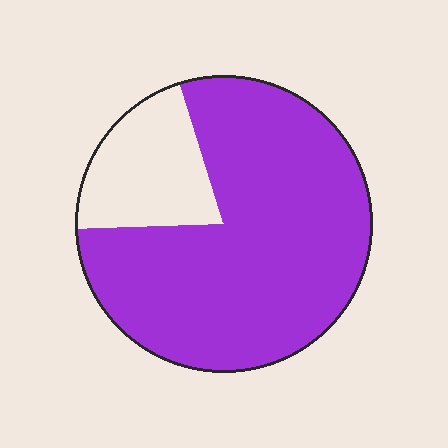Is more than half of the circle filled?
Yes.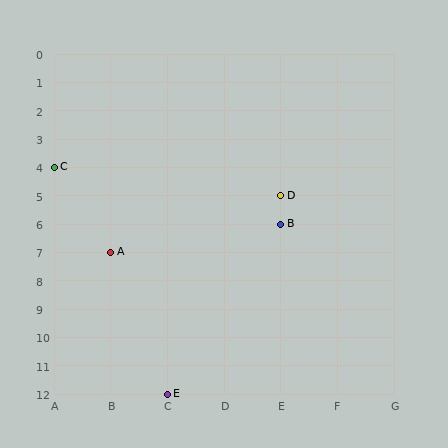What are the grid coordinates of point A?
Point A is at grid coordinates (B, 7).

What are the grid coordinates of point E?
Point E is at grid coordinates (C, 12).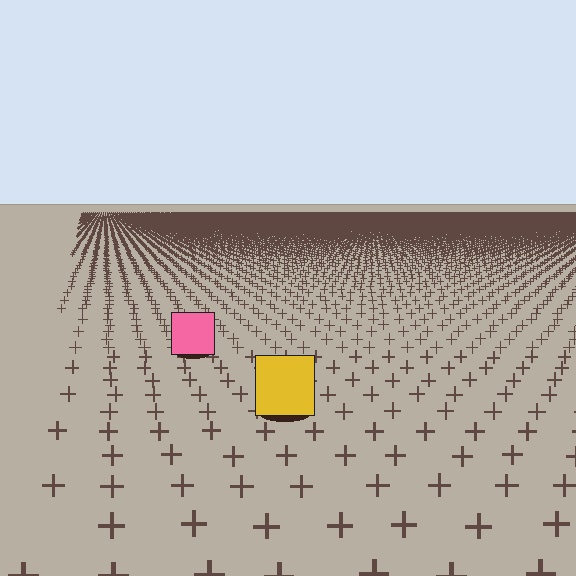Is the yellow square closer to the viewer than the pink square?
Yes. The yellow square is closer — you can tell from the texture gradient: the ground texture is coarser near it.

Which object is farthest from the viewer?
The pink square is farthest from the viewer. It appears smaller and the ground texture around it is denser.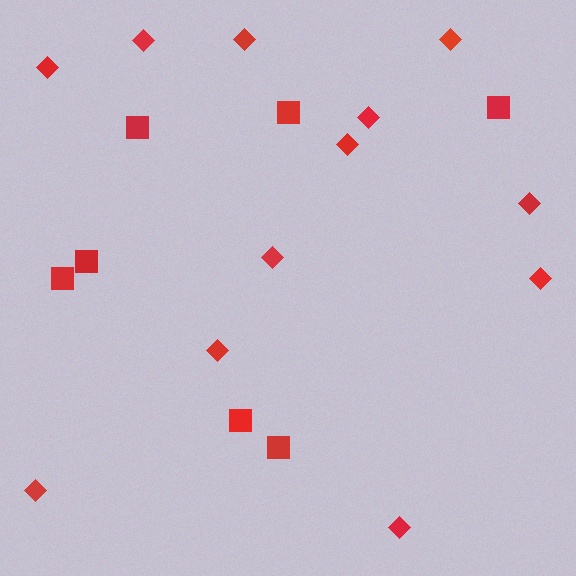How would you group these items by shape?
There are 2 groups: one group of diamonds (12) and one group of squares (7).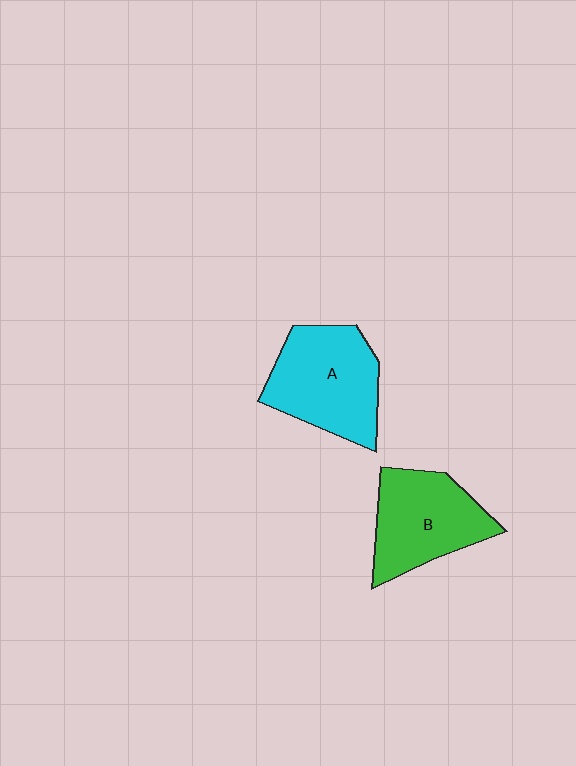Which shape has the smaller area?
Shape B (green).